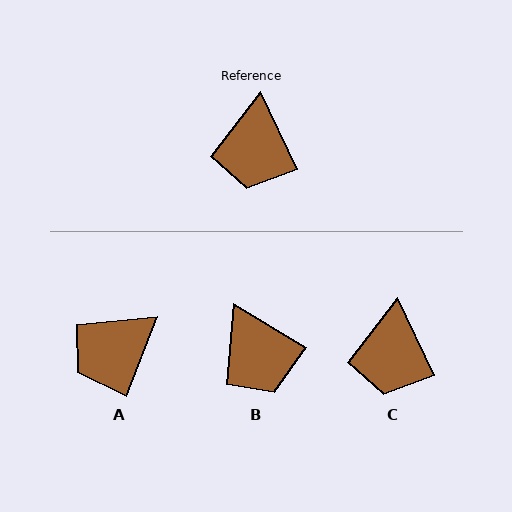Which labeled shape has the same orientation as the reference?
C.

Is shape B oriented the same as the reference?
No, it is off by about 33 degrees.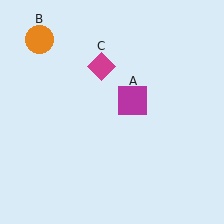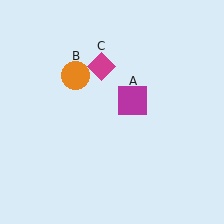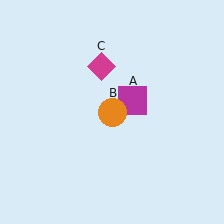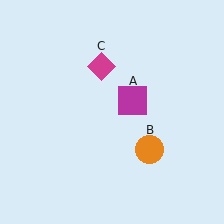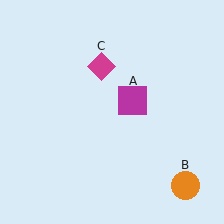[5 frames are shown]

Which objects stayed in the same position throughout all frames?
Magenta square (object A) and magenta diamond (object C) remained stationary.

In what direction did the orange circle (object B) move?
The orange circle (object B) moved down and to the right.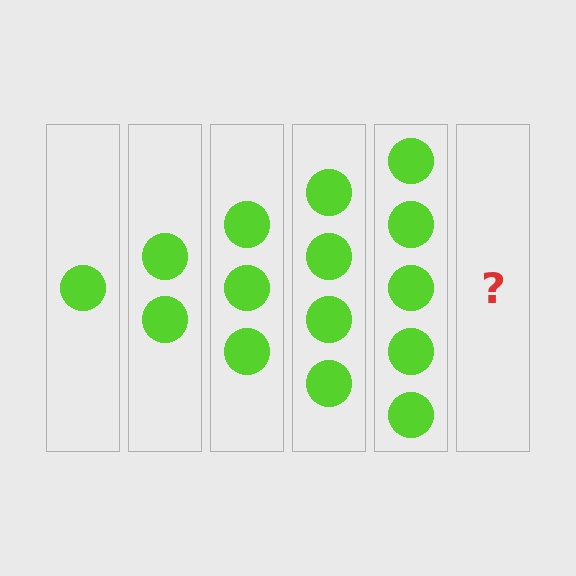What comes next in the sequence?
The next element should be 6 circles.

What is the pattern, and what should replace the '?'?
The pattern is that each step adds one more circle. The '?' should be 6 circles.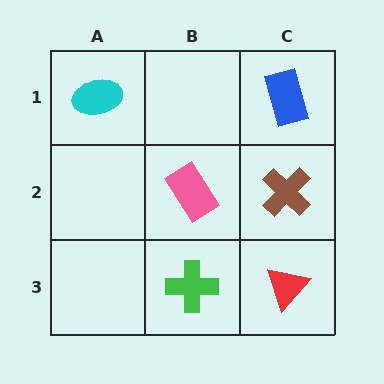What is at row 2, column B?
A pink rectangle.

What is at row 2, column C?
A brown cross.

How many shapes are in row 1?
2 shapes.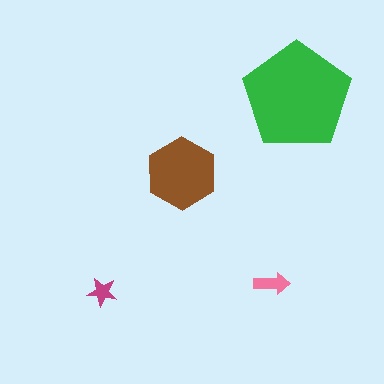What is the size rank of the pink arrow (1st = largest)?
3rd.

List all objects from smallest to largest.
The magenta star, the pink arrow, the brown hexagon, the green pentagon.